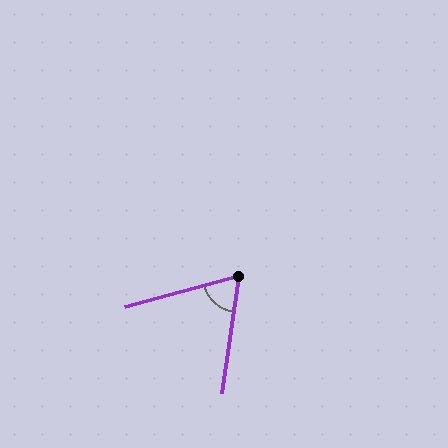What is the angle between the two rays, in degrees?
Approximately 67 degrees.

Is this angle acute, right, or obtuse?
It is acute.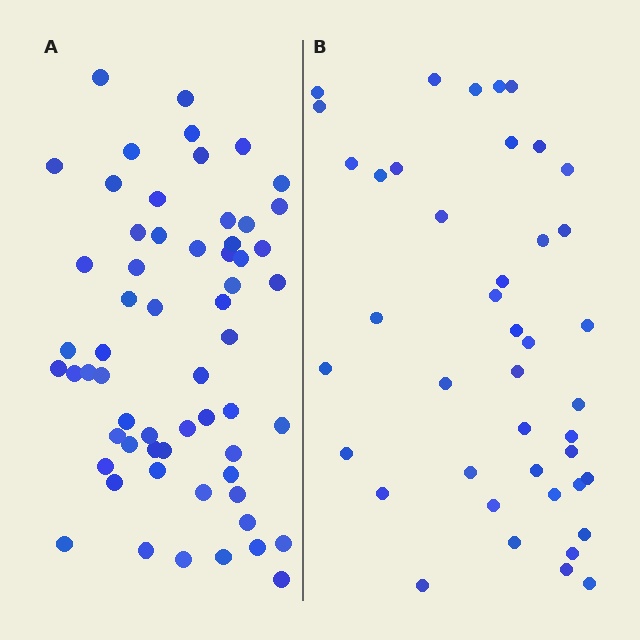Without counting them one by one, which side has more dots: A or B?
Region A (the left region) has more dots.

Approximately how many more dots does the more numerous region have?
Region A has approximately 20 more dots than region B.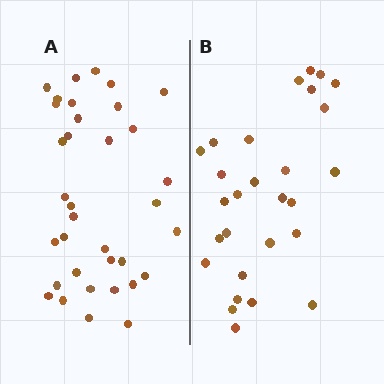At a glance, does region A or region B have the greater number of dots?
Region A (the left region) has more dots.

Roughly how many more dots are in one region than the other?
Region A has roughly 8 or so more dots than region B.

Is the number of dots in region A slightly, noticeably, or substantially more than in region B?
Region A has noticeably more, but not dramatically so. The ratio is roughly 1.2 to 1.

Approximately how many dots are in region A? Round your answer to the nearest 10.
About 40 dots. (The exact count is 35, which rounds to 40.)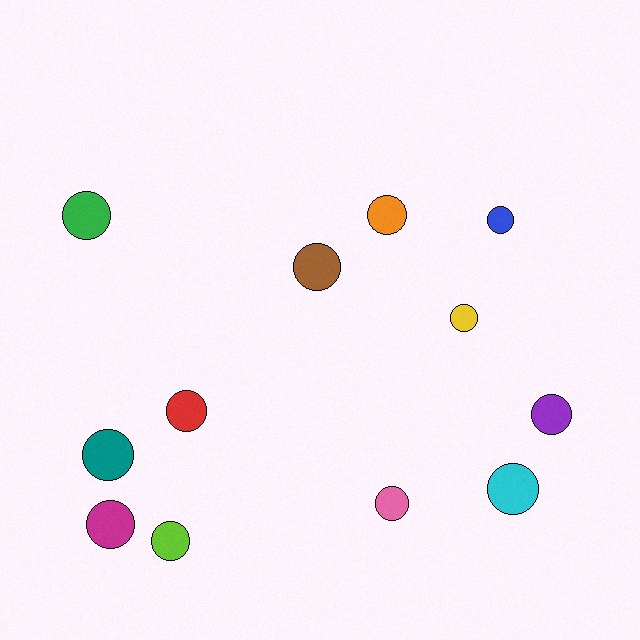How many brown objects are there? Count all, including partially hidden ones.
There is 1 brown object.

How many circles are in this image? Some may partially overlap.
There are 12 circles.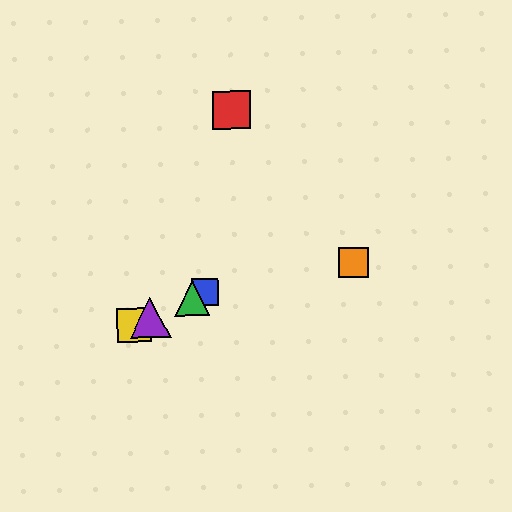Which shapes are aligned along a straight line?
The blue square, the green triangle, the yellow square, the purple triangle are aligned along a straight line.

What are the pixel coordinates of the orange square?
The orange square is at (354, 263).